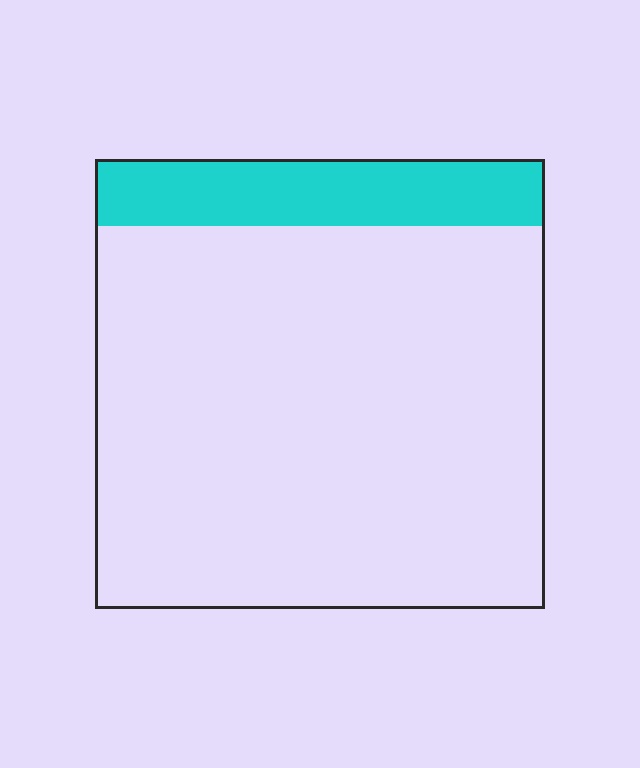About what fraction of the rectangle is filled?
About one sixth (1/6).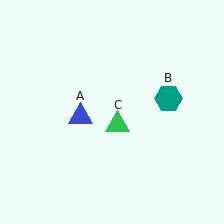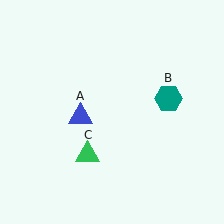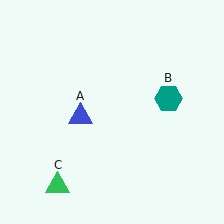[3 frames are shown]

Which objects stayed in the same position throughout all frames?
Blue triangle (object A) and teal hexagon (object B) remained stationary.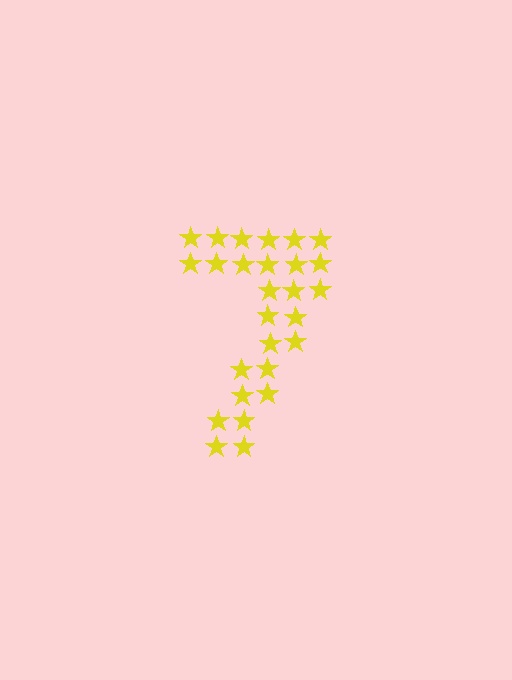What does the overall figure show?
The overall figure shows the digit 7.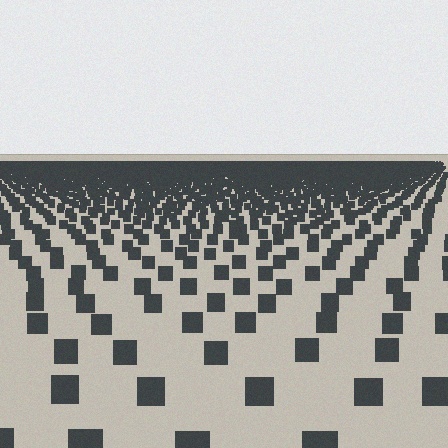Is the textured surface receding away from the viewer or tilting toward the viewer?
The surface is receding away from the viewer. Texture elements get smaller and denser toward the top.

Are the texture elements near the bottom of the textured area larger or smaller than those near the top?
Larger. Near the bottom, elements are closer to the viewer and appear at a bigger on-screen size.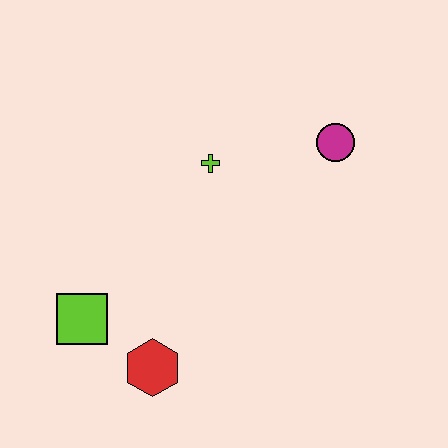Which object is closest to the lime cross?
The magenta circle is closest to the lime cross.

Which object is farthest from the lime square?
The magenta circle is farthest from the lime square.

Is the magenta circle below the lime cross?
No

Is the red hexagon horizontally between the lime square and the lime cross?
Yes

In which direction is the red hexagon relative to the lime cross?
The red hexagon is below the lime cross.